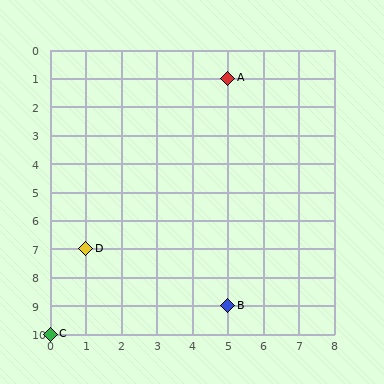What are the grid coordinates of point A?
Point A is at grid coordinates (5, 1).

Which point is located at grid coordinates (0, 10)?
Point C is at (0, 10).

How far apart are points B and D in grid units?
Points B and D are 4 columns and 2 rows apart (about 4.5 grid units diagonally).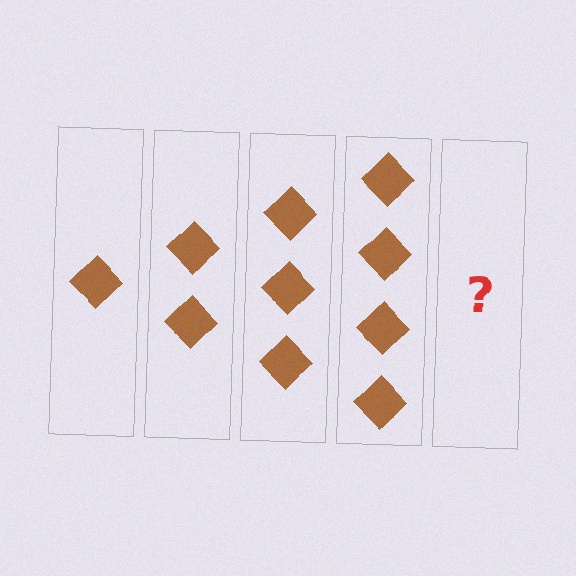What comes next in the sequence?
The next element should be 5 diamonds.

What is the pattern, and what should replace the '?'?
The pattern is that each step adds one more diamond. The '?' should be 5 diamonds.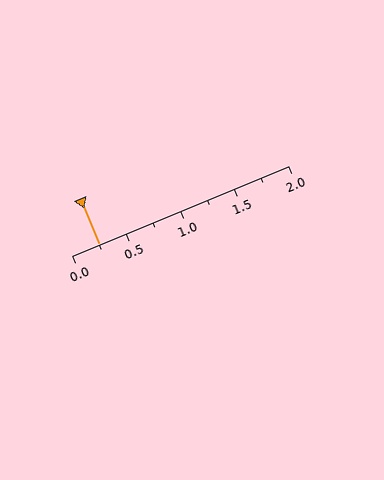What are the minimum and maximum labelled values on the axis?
The axis runs from 0.0 to 2.0.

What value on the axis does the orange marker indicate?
The marker indicates approximately 0.25.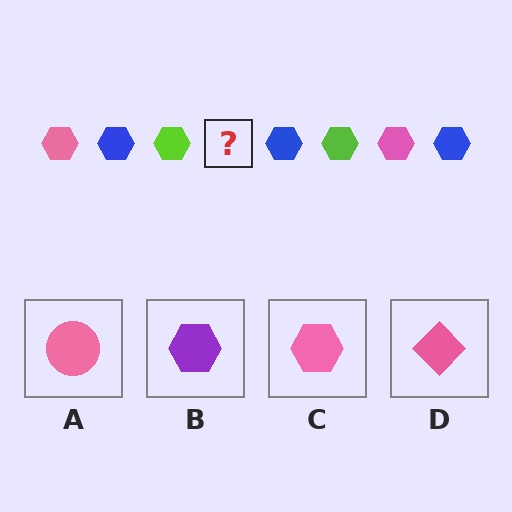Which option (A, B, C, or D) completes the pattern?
C.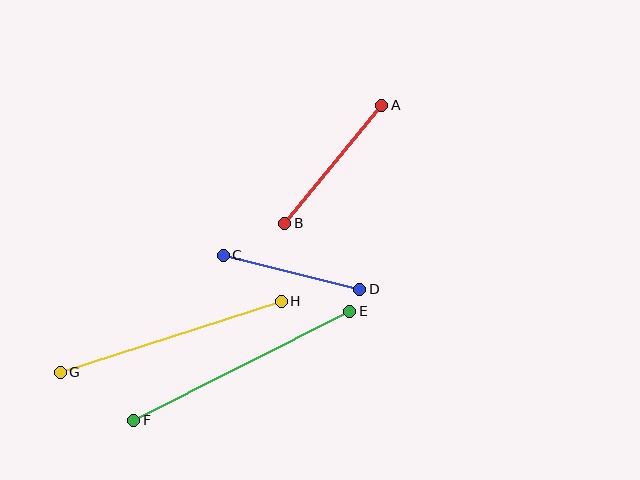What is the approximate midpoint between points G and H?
The midpoint is at approximately (171, 337) pixels.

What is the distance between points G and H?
The distance is approximately 232 pixels.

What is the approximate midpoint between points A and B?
The midpoint is at approximately (333, 164) pixels.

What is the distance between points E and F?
The distance is approximately 242 pixels.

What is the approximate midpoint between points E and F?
The midpoint is at approximately (242, 366) pixels.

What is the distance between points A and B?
The distance is approximately 153 pixels.